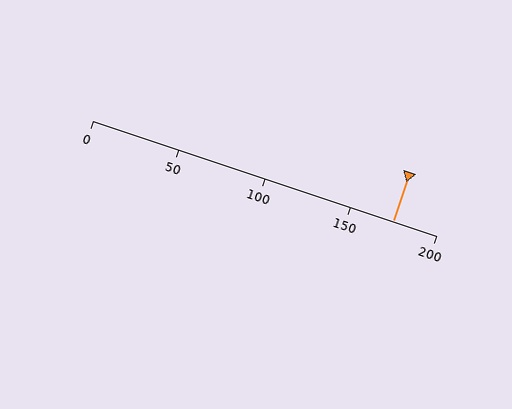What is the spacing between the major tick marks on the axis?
The major ticks are spaced 50 apart.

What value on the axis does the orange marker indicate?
The marker indicates approximately 175.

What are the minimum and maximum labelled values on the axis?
The axis runs from 0 to 200.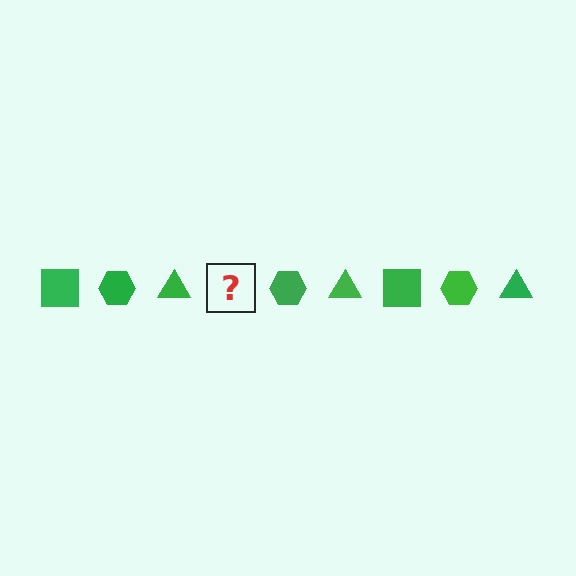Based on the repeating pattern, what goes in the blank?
The blank should be a green square.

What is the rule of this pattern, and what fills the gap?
The rule is that the pattern cycles through square, hexagon, triangle shapes in green. The gap should be filled with a green square.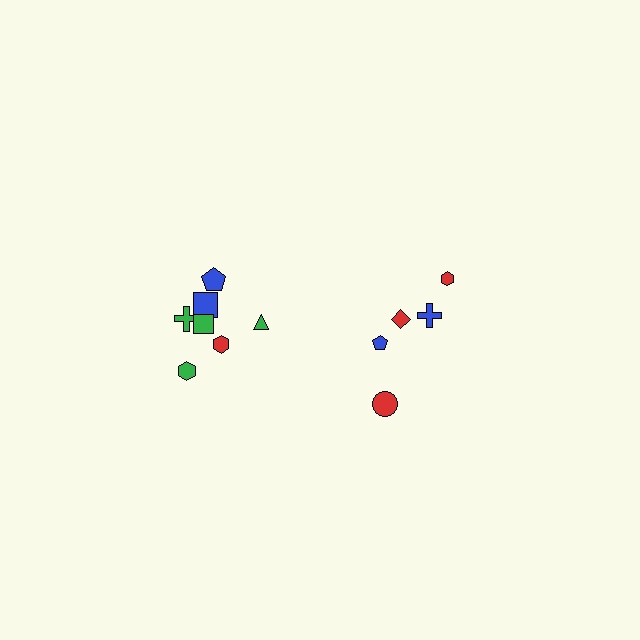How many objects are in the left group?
There are 7 objects.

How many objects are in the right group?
There are 5 objects.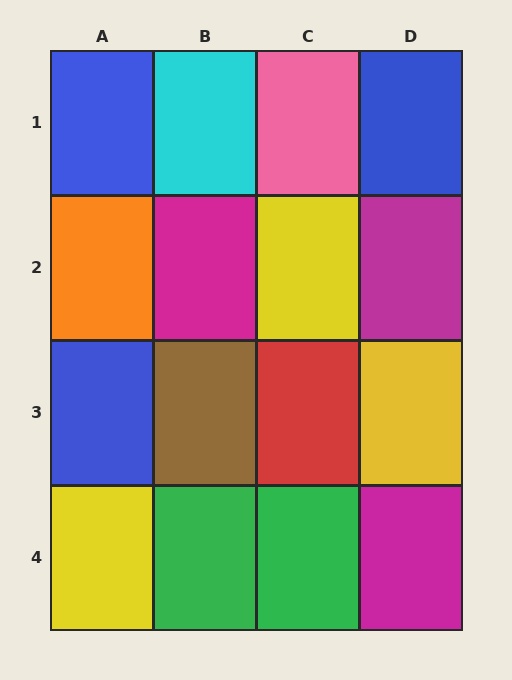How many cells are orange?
1 cell is orange.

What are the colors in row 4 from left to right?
Yellow, green, green, magenta.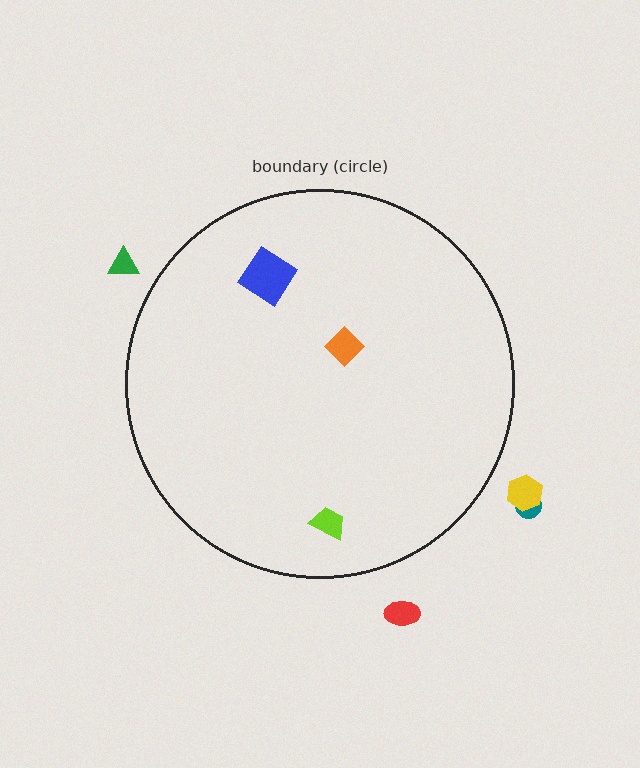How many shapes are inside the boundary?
3 inside, 4 outside.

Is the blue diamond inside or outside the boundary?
Inside.